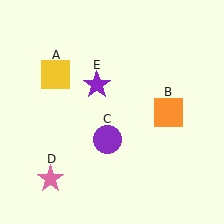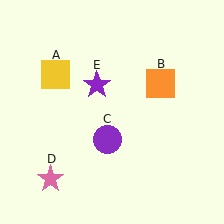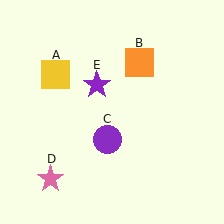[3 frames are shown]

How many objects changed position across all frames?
1 object changed position: orange square (object B).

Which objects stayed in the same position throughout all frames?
Yellow square (object A) and purple circle (object C) and pink star (object D) and purple star (object E) remained stationary.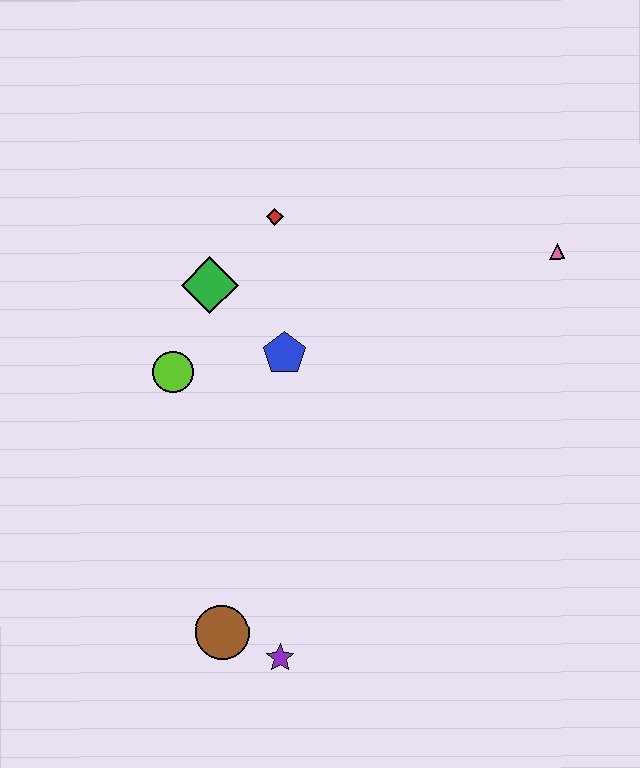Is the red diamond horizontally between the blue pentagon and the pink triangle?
No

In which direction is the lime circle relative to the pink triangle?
The lime circle is to the left of the pink triangle.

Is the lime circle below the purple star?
No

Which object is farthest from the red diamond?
The purple star is farthest from the red diamond.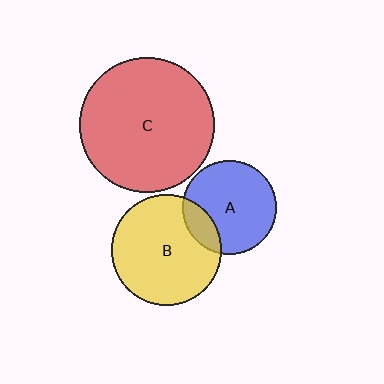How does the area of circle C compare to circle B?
Approximately 1.5 times.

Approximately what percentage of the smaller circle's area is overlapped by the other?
Approximately 20%.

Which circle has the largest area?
Circle C (red).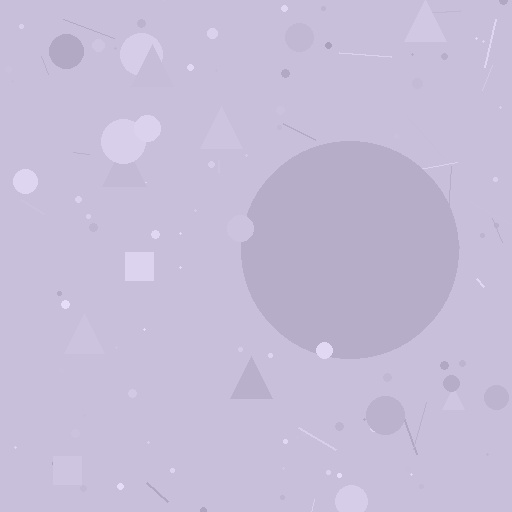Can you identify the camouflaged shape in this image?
The camouflaged shape is a circle.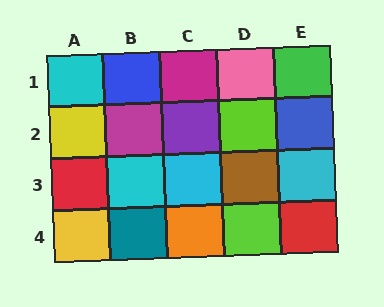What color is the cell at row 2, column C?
Purple.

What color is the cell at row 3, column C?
Cyan.